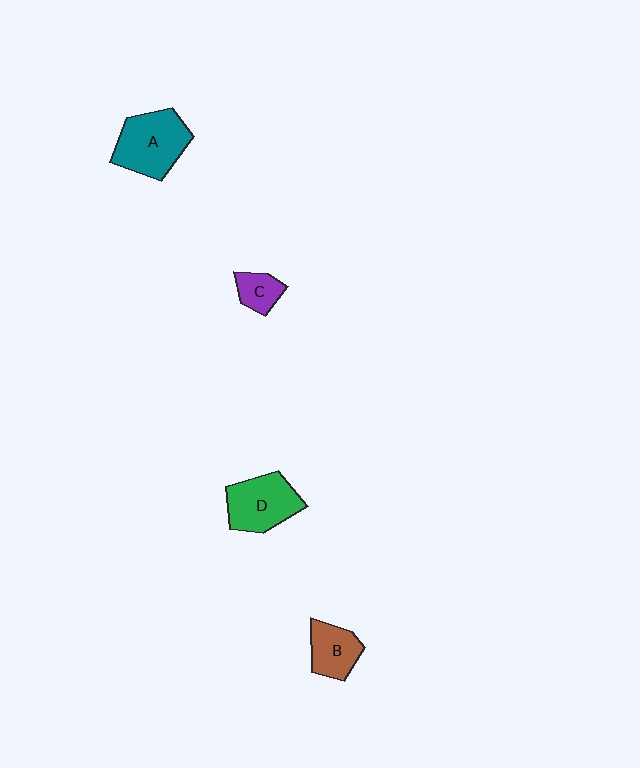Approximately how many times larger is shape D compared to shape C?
Approximately 2.3 times.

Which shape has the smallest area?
Shape C (purple).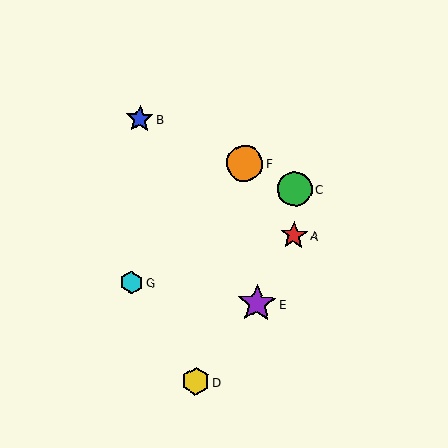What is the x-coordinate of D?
Object D is at x≈195.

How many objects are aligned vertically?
2 objects (B, G) are aligned vertically.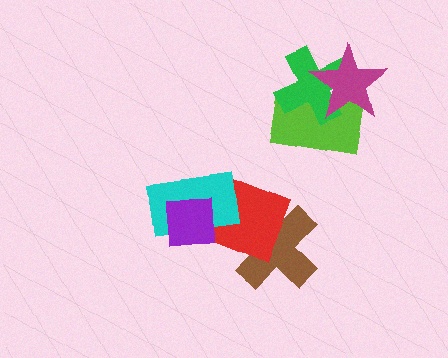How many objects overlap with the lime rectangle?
2 objects overlap with the lime rectangle.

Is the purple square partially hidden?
No, no other shape covers it.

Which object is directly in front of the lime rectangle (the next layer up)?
The green cross is directly in front of the lime rectangle.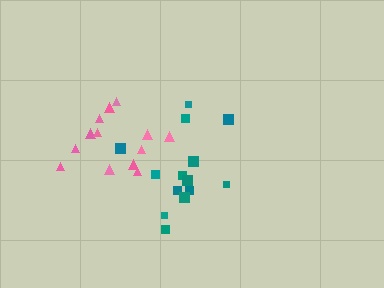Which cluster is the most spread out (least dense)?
Teal.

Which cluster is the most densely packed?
Pink.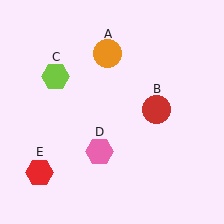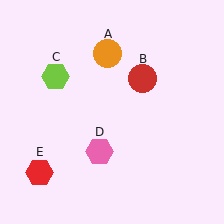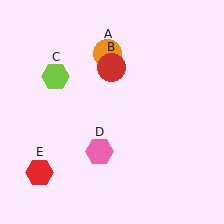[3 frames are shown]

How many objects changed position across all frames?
1 object changed position: red circle (object B).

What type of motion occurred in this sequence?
The red circle (object B) rotated counterclockwise around the center of the scene.